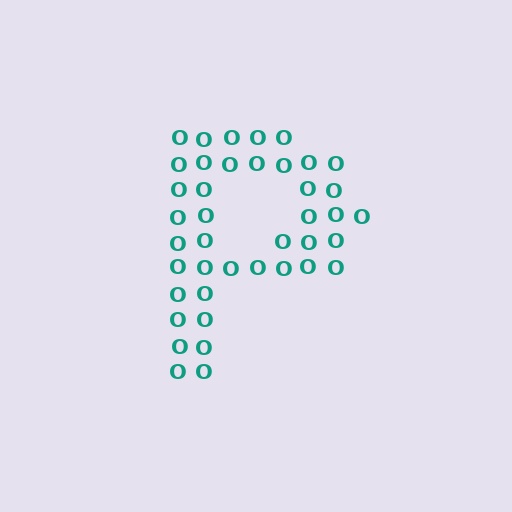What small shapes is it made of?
It is made of small letter O's.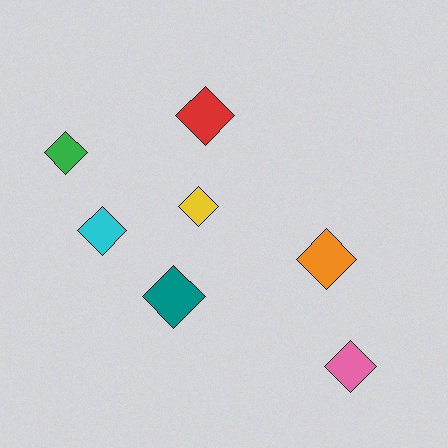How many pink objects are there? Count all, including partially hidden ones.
There is 1 pink object.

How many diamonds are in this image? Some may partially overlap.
There are 7 diamonds.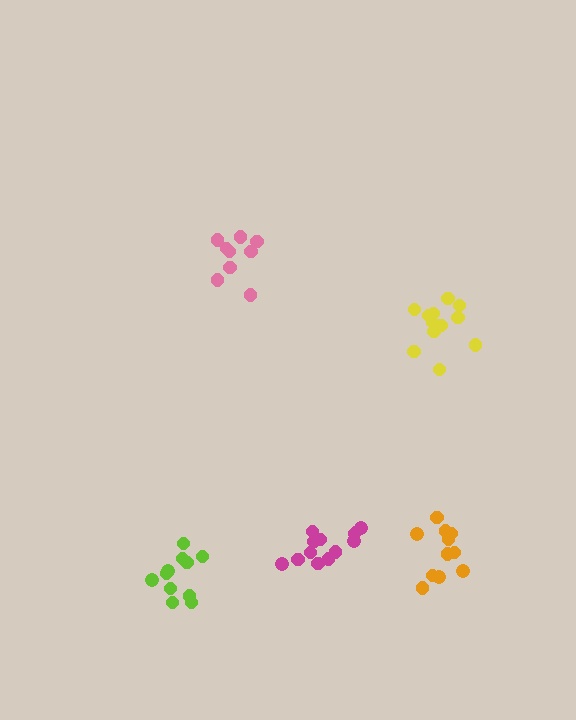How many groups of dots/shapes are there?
There are 5 groups.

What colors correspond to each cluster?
The clusters are colored: orange, pink, lime, magenta, yellow.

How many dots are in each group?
Group 1: 11 dots, Group 2: 9 dots, Group 3: 11 dots, Group 4: 13 dots, Group 5: 12 dots (56 total).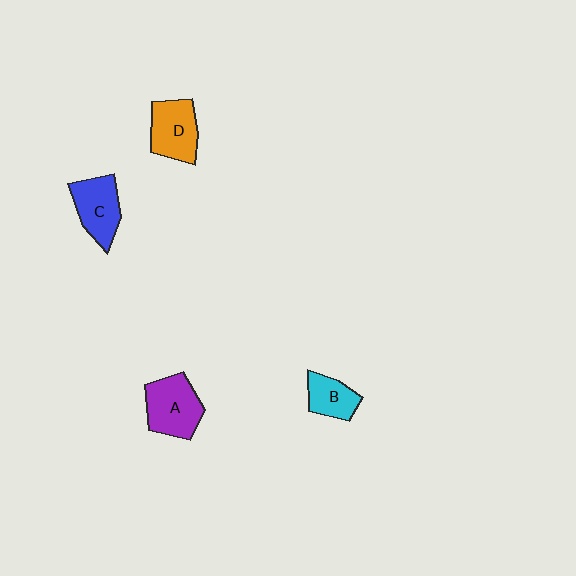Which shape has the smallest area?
Shape B (cyan).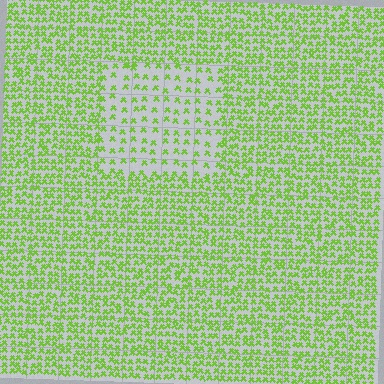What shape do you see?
I see a rectangle.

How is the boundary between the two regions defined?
The boundary is defined by a change in element density (approximately 2.2x ratio). All elements are the same color, size, and shape.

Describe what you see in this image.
The image contains small lime elements arranged at two different densities. A rectangle-shaped region is visible where the elements are less densely packed than the surrounding area.